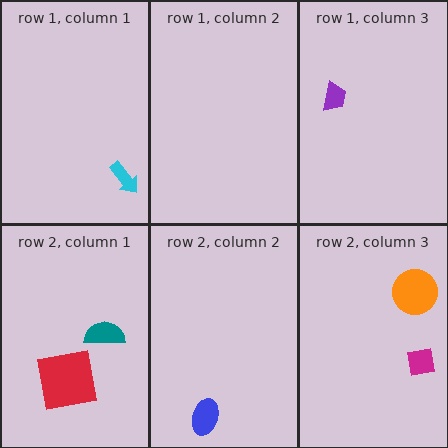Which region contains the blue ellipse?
The row 2, column 2 region.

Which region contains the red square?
The row 2, column 1 region.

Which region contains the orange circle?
The row 2, column 3 region.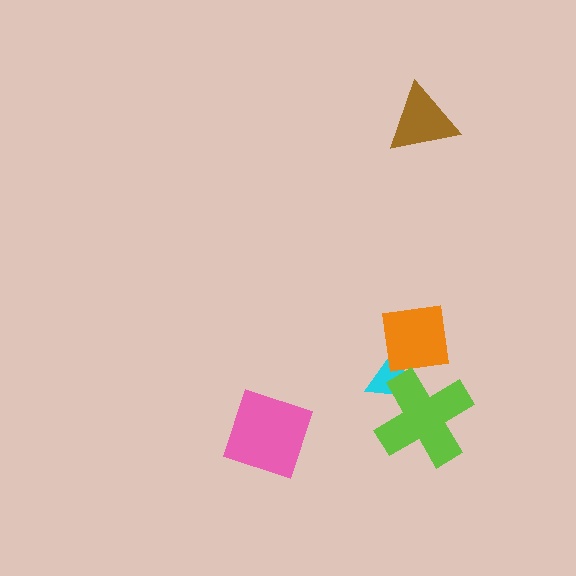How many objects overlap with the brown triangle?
0 objects overlap with the brown triangle.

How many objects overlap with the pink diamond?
0 objects overlap with the pink diamond.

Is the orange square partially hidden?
Yes, it is partially covered by another shape.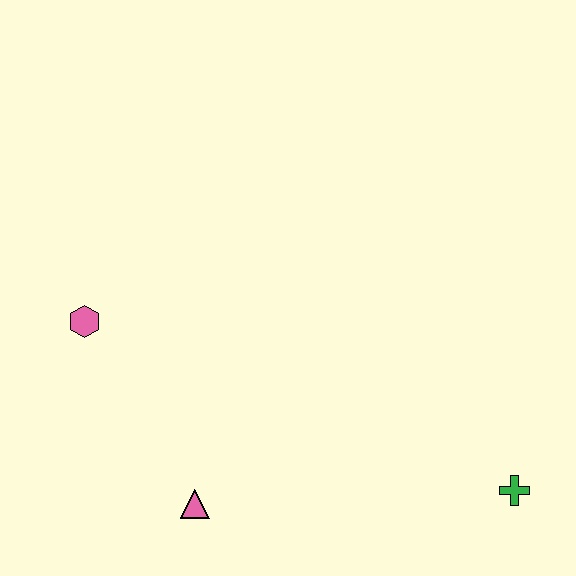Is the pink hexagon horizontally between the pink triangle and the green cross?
No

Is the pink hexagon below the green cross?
No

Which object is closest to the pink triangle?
The pink hexagon is closest to the pink triangle.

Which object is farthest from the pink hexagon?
The green cross is farthest from the pink hexagon.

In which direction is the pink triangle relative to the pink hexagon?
The pink triangle is below the pink hexagon.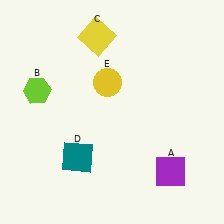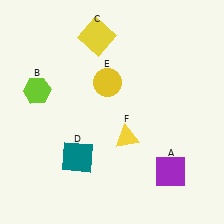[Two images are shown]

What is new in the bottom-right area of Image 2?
A yellow triangle (F) was added in the bottom-right area of Image 2.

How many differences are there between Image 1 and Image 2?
There is 1 difference between the two images.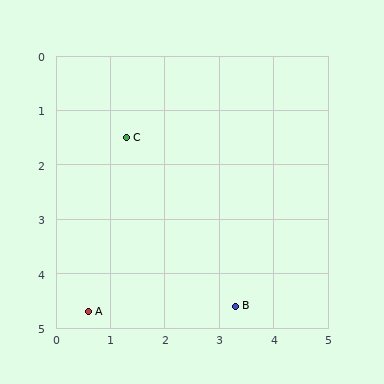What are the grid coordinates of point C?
Point C is at approximately (1.3, 1.5).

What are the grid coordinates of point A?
Point A is at approximately (0.6, 4.7).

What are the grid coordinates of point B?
Point B is at approximately (3.3, 4.6).